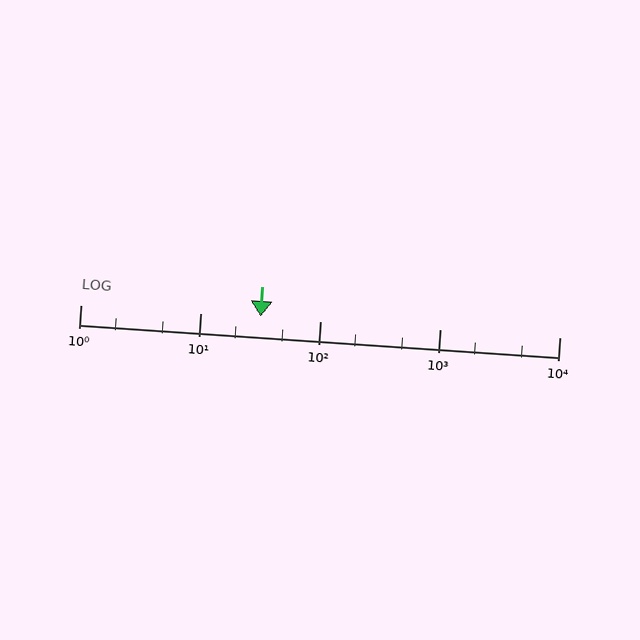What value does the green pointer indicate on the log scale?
The pointer indicates approximately 32.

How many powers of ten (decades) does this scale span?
The scale spans 4 decades, from 1 to 10000.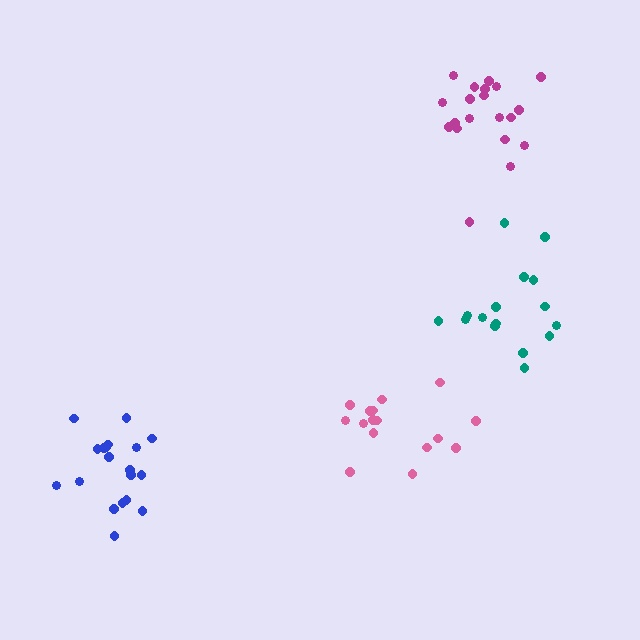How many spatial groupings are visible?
There are 4 spatial groupings.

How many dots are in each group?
Group 1: 19 dots, Group 2: 20 dots, Group 3: 16 dots, Group 4: 16 dots (71 total).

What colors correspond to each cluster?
The clusters are colored: blue, magenta, pink, teal.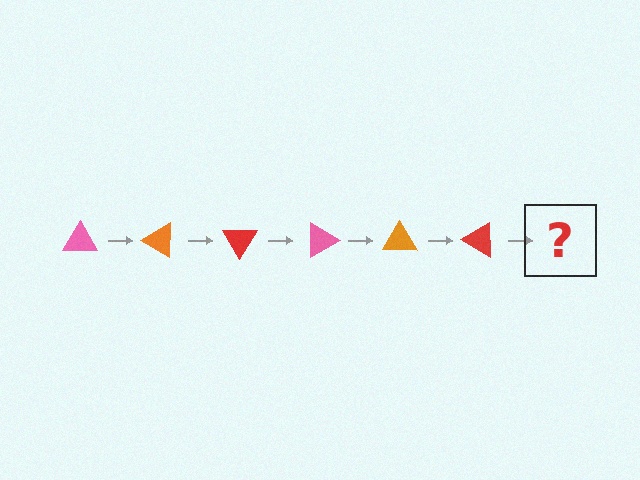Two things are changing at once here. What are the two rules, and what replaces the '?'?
The two rules are that it rotates 30 degrees each step and the color cycles through pink, orange, and red. The '?' should be a pink triangle, rotated 180 degrees from the start.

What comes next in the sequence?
The next element should be a pink triangle, rotated 180 degrees from the start.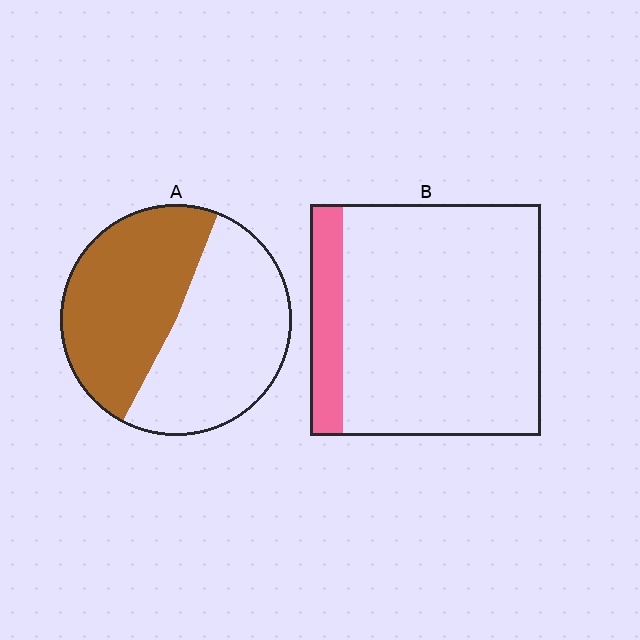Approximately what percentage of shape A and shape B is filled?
A is approximately 50% and B is approximately 15%.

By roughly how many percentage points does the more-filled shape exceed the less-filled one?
By roughly 35 percentage points (A over B).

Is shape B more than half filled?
No.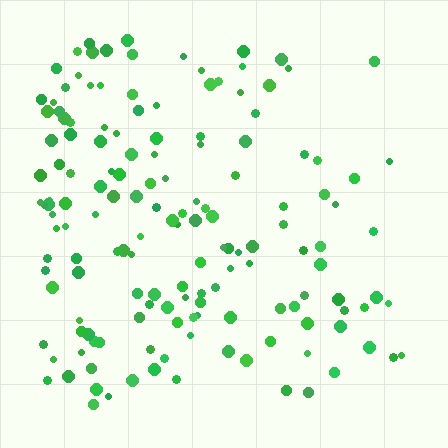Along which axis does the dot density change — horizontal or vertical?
Horizontal.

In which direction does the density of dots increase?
From right to left, with the left side densest.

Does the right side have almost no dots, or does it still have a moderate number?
Still a moderate number, just noticeably fewer than the left.